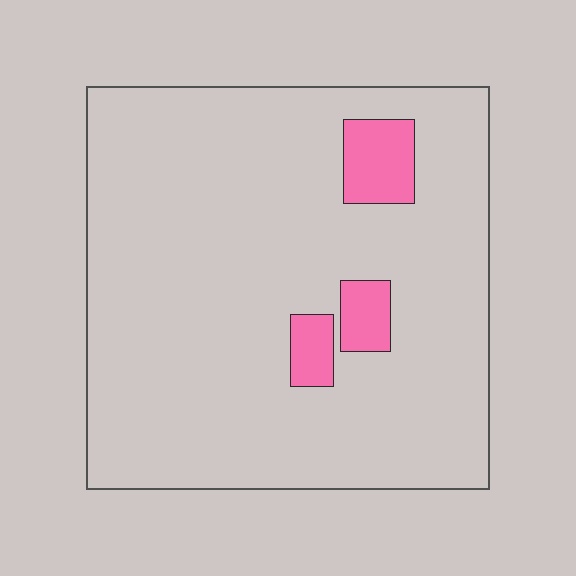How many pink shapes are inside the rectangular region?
3.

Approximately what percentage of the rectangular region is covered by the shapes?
Approximately 10%.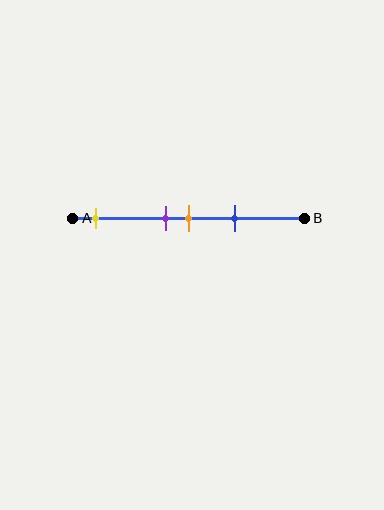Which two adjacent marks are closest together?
The purple and orange marks are the closest adjacent pair.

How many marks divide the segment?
There are 4 marks dividing the segment.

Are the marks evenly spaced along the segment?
No, the marks are not evenly spaced.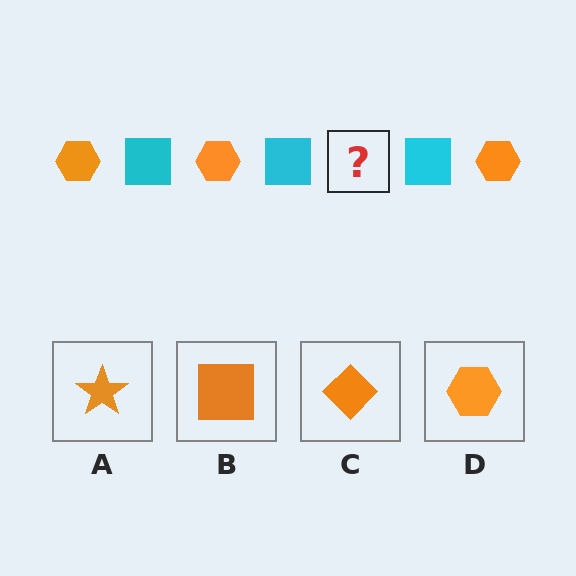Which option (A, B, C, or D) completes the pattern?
D.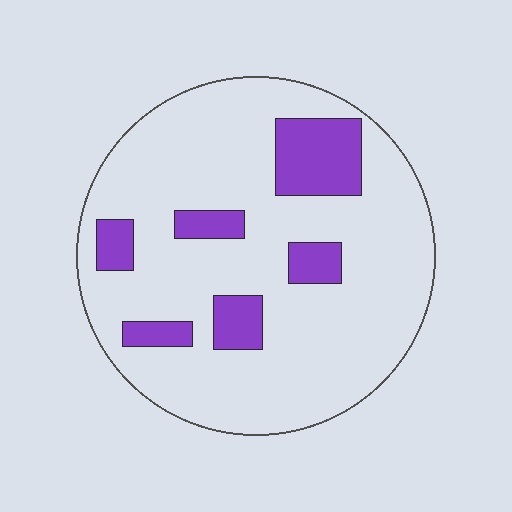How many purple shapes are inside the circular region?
6.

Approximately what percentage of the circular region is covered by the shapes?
Approximately 15%.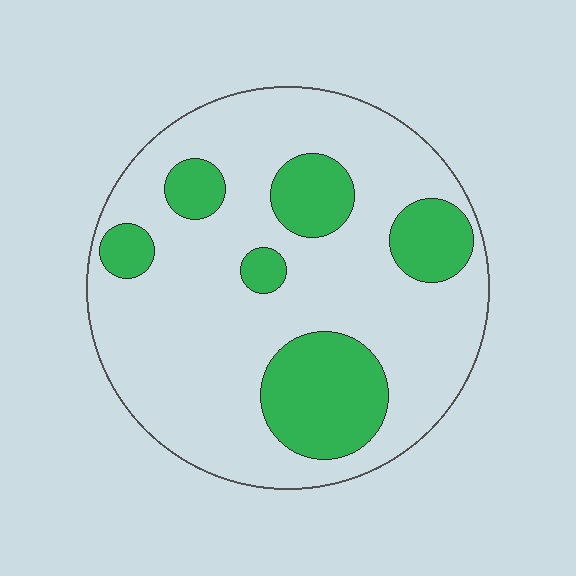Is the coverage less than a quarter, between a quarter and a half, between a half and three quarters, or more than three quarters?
Less than a quarter.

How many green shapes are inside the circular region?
6.